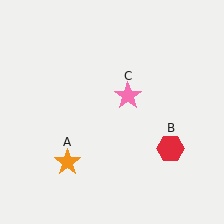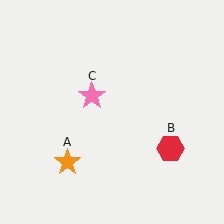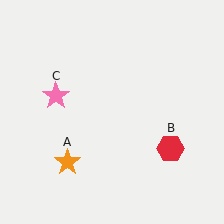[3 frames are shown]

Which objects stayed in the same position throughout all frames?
Orange star (object A) and red hexagon (object B) remained stationary.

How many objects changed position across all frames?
1 object changed position: pink star (object C).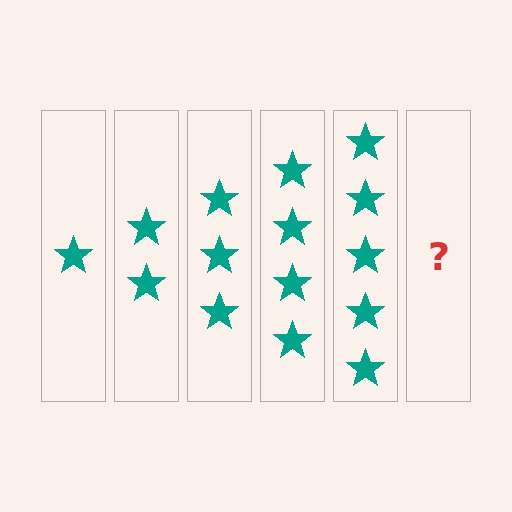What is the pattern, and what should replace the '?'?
The pattern is that each step adds one more star. The '?' should be 6 stars.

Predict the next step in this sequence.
The next step is 6 stars.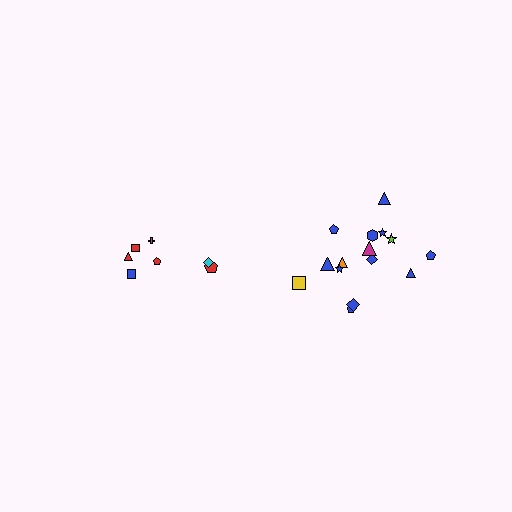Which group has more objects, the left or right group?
The right group.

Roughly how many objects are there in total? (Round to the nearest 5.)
Roughly 20 objects in total.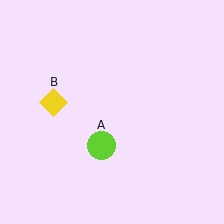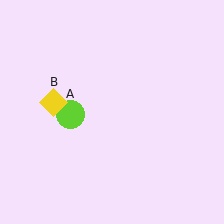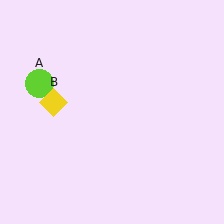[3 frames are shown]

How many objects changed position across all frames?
1 object changed position: lime circle (object A).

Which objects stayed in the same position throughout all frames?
Yellow diamond (object B) remained stationary.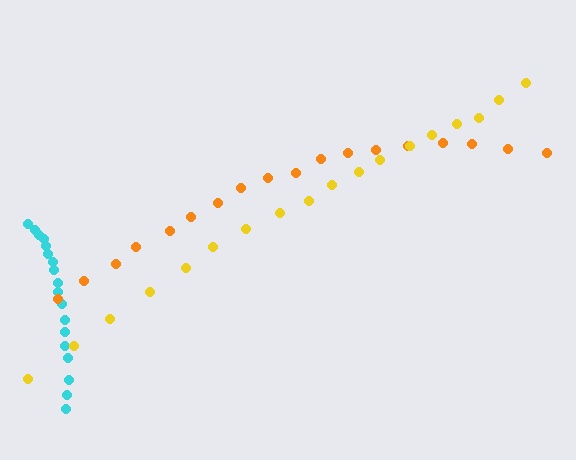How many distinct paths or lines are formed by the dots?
There are 3 distinct paths.